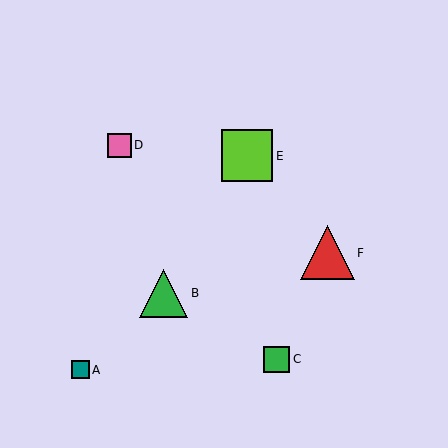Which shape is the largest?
The red triangle (labeled F) is the largest.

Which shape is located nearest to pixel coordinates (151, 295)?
The green triangle (labeled B) at (163, 293) is nearest to that location.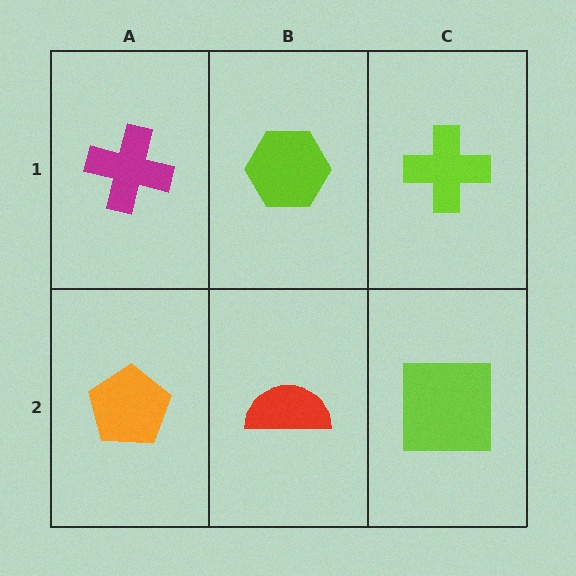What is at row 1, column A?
A magenta cross.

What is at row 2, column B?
A red semicircle.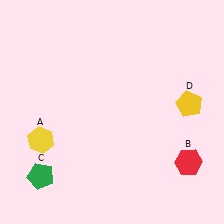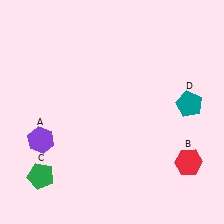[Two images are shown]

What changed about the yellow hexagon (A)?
In Image 1, A is yellow. In Image 2, it changed to purple.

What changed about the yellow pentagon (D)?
In Image 1, D is yellow. In Image 2, it changed to teal.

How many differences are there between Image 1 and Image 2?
There are 2 differences between the two images.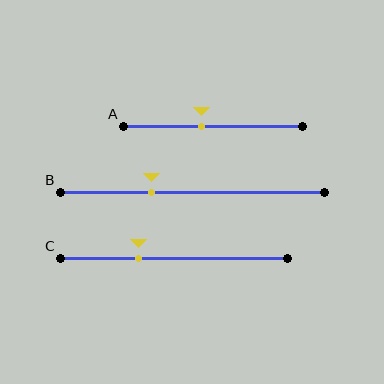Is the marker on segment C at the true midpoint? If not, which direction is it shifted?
No, the marker on segment C is shifted to the left by about 15% of the segment length.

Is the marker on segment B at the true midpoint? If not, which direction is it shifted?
No, the marker on segment B is shifted to the left by about 15% of the segment length.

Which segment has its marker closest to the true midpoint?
Segment A has its marker closest to the true midpoint.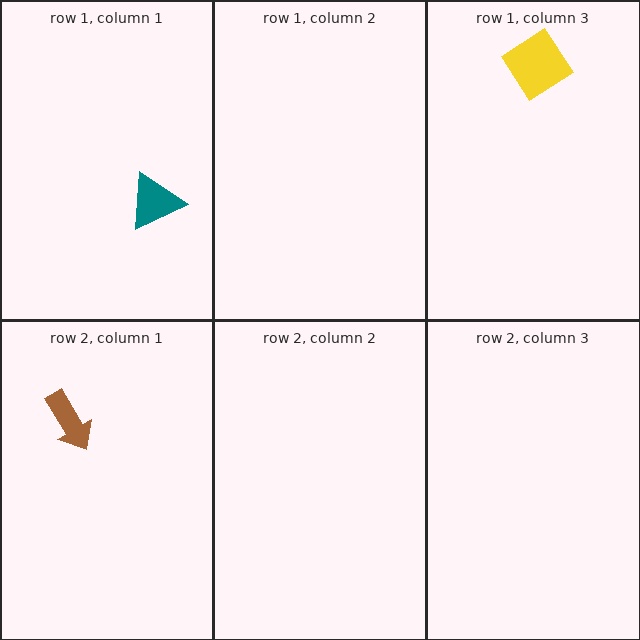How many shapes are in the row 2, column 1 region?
1.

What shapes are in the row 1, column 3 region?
The yellow diamond.